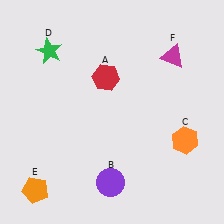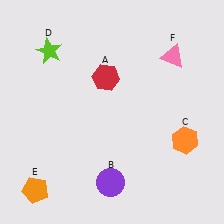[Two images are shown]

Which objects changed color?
D changed from green to lime. F changed from magenta to pink.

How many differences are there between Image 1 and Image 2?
There are 2 differences between the two images.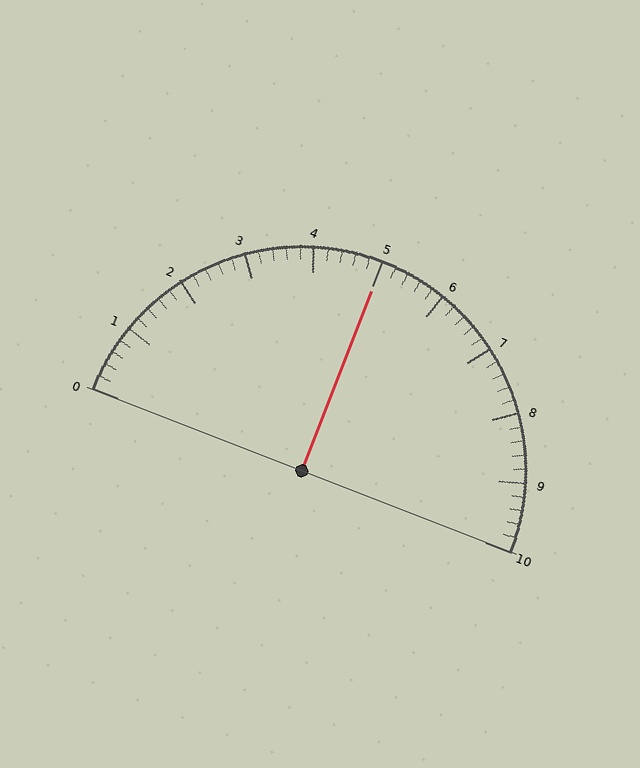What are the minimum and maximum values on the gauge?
The gauge ranges from 0 to 10.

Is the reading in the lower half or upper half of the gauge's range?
The reading is in the upper half of the range (0 to 10).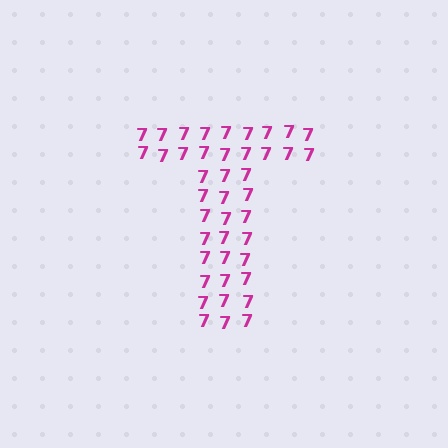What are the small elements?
The small elements are digit 7's.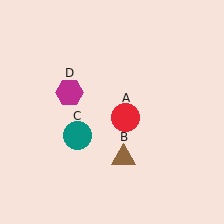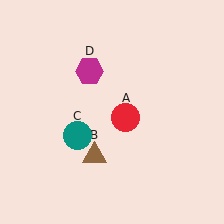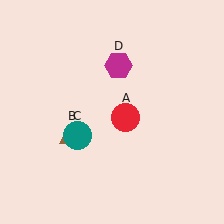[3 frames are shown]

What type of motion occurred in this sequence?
The brown triangle (object B), magenta hexagon (object D) rotated clockwise around the center of the scene.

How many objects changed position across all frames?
2 objects changed position: brown triangle (object B), magenta hexagon (object D).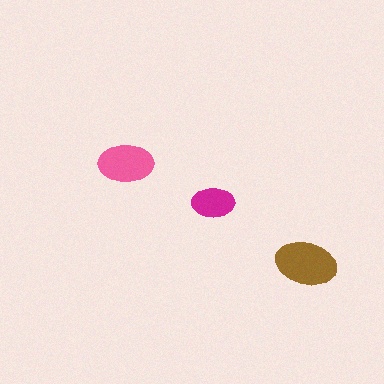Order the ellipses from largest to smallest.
the brown one, the pink one, the magenta one.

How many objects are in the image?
There are 3 objects in the image.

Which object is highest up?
The pink ellipse is topmost.